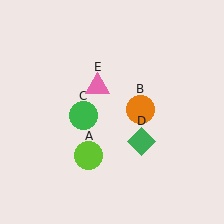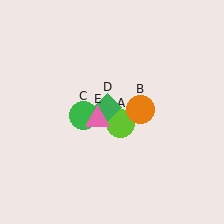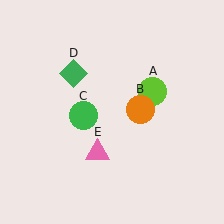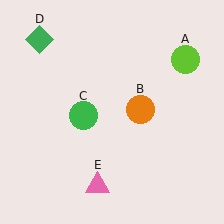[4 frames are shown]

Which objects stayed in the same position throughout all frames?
Orange circle (object B) and green circle (object C) remained stationary.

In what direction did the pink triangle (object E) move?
The pink triangle (object E) moved down.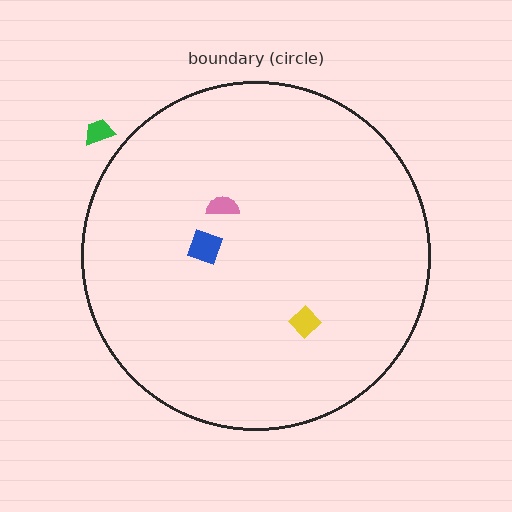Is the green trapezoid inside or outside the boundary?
Outside.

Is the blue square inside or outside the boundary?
Inside.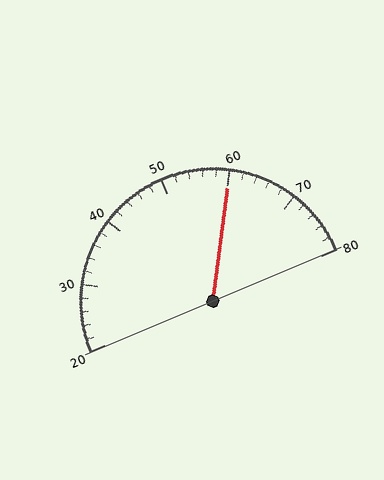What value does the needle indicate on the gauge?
The needle indicates approximately 60.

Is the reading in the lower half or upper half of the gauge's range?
The reading is in the upper half of the range (20 to 80).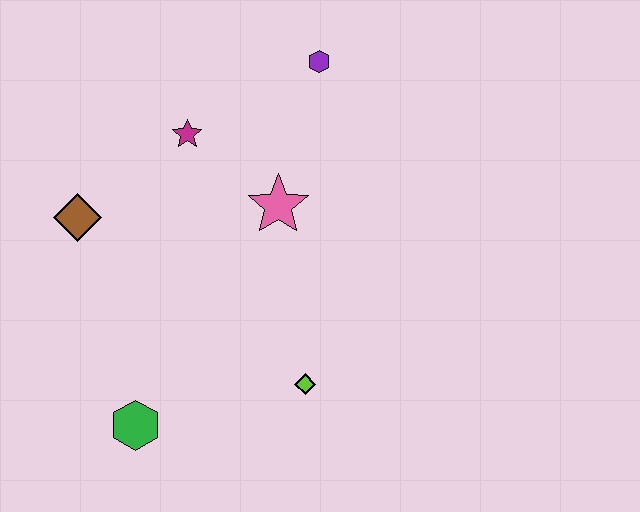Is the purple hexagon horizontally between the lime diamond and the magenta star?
No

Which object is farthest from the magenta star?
The green hexagon is farthest from the magenta star.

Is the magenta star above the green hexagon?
Yes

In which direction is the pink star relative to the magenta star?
The pink star is to the right of the magenta star.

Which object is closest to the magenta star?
The pink star is closest to the magenta star.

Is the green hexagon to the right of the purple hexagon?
No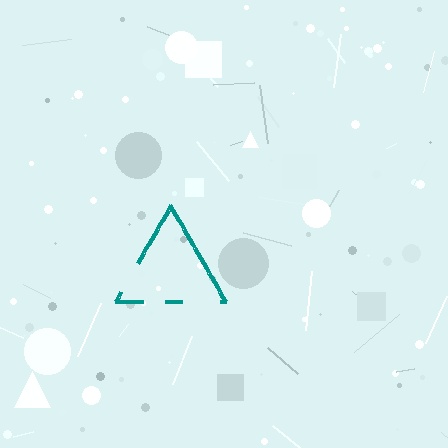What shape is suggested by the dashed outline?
The dashed outline suggests a triangle.